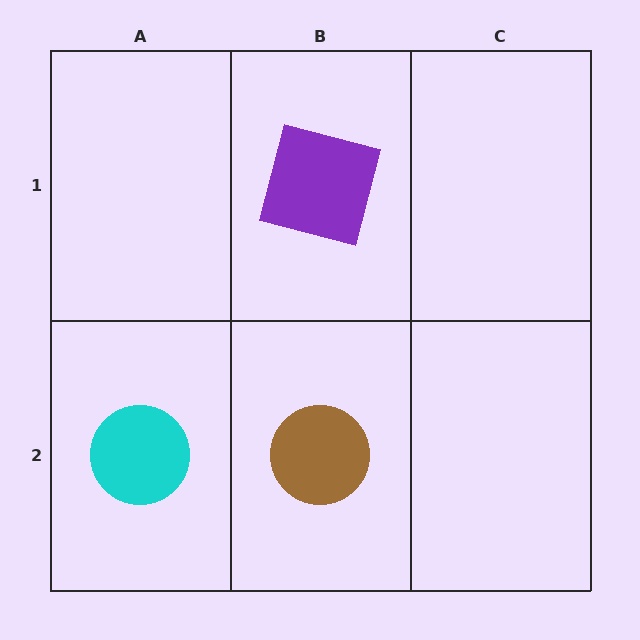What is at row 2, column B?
A brown circle.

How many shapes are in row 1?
1 shape.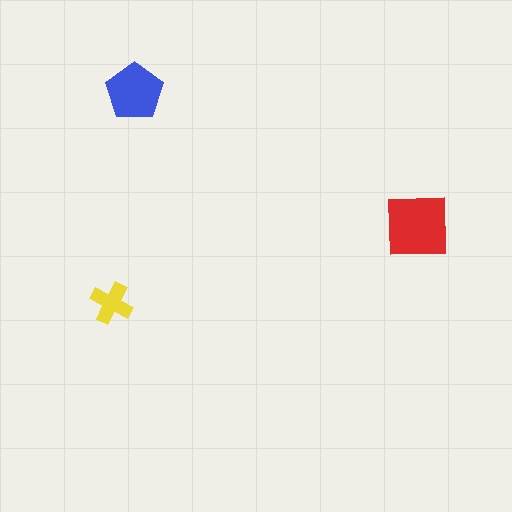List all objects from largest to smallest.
The red square, the blue pentagon, the yellow cross.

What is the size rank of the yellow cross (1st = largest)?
3rd.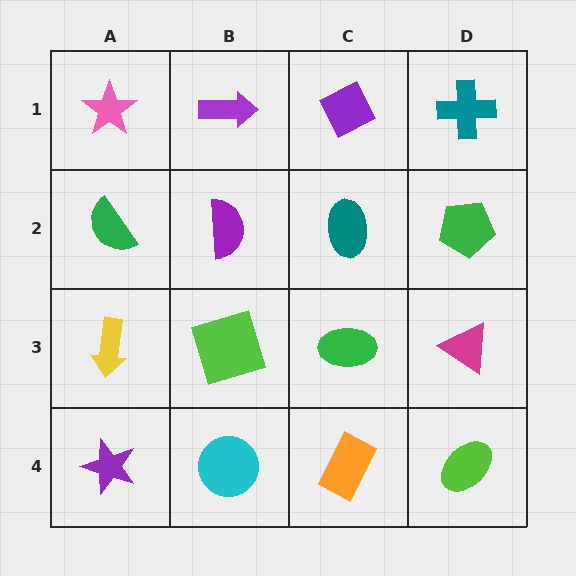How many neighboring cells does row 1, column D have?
2.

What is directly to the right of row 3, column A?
A lime square.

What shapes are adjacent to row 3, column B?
A purple semicircle (row 2, column B), a cyan circle (row 4, column B), a yellow arrow (row 3, column A), a green ellipse (row 3, column C).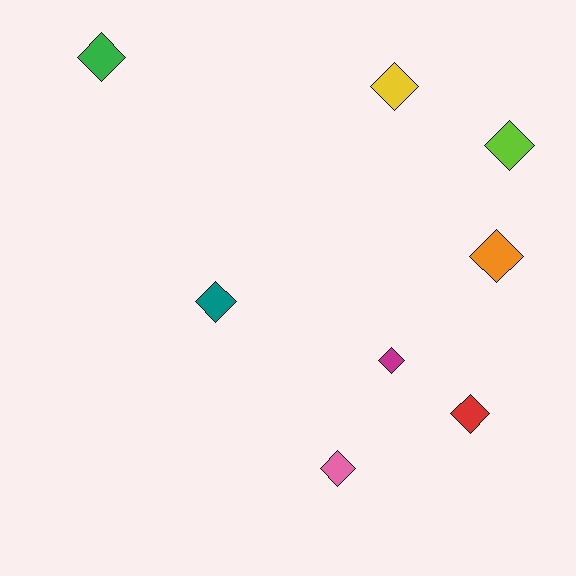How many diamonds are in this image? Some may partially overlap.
There are 8 diamonds.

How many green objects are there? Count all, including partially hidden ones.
There is 1 green object.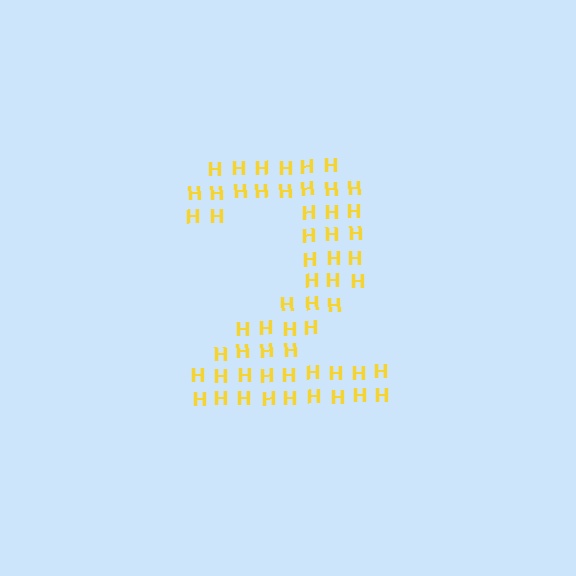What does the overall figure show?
The overall figure shows the digit 2.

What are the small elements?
The small elements are letter H's.